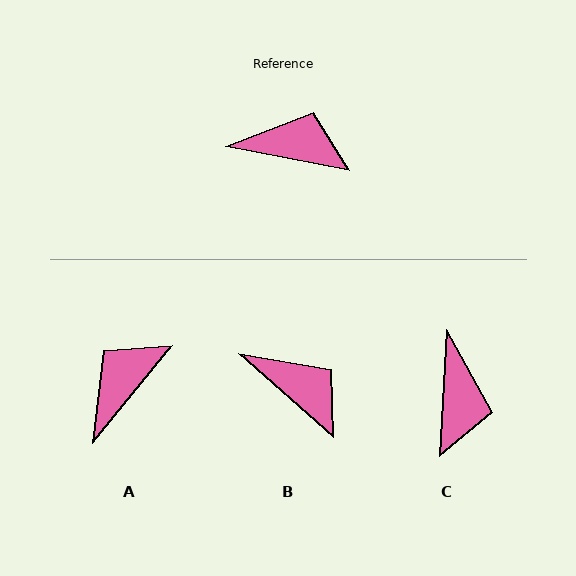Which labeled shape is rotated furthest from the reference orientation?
C, about 83 degrees away.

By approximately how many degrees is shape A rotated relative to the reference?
Approximately 62 degrees counter-clockwise.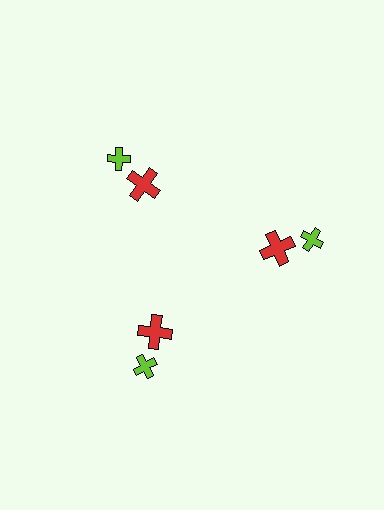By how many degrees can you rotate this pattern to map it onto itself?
The pattern maps onto itself every 120 degrees of rotation.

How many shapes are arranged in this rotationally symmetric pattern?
There are 6 shapes, arranged in 3 groups of 2.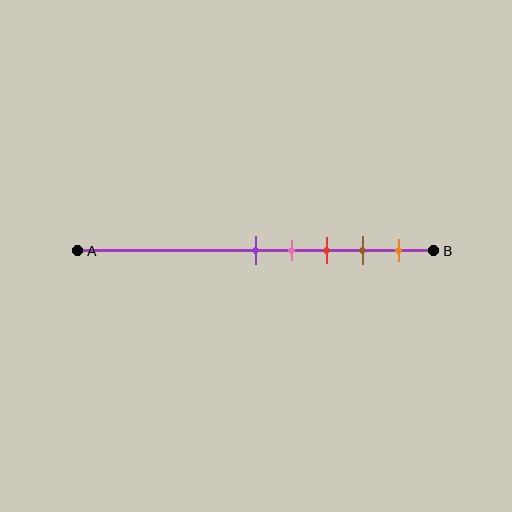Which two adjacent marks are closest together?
The purple and pink marks are the closest adjacent pair.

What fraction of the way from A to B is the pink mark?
The pink mark is approximately 60% (0.6) of the way from A to B.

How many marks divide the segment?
There are 5 marks dividing the segment.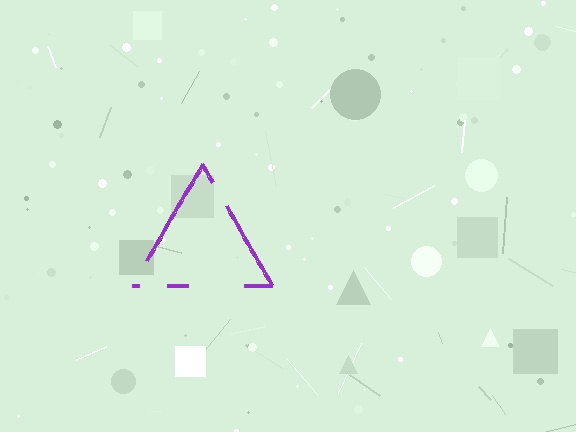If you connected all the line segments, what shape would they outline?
They would outline a triangle.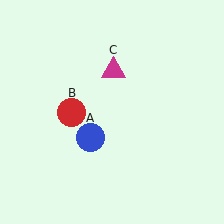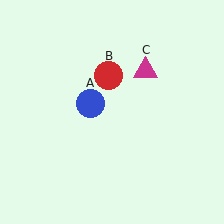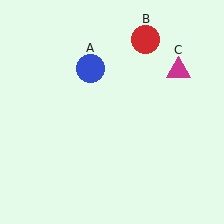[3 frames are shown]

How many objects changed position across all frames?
3 objects changed position: blue circle (object A), red circle (object B), magenta triangle (object C).